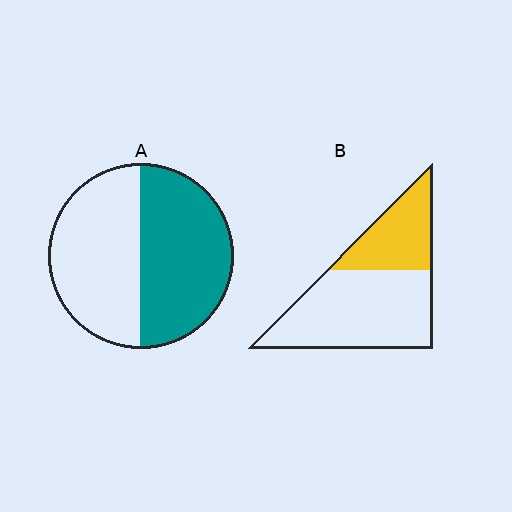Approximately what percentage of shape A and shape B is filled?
A is approximately 50% and B is approximately 35%.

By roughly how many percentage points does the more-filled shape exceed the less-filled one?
By roughly 15 percentage points (A over B).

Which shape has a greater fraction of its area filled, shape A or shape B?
Shape A.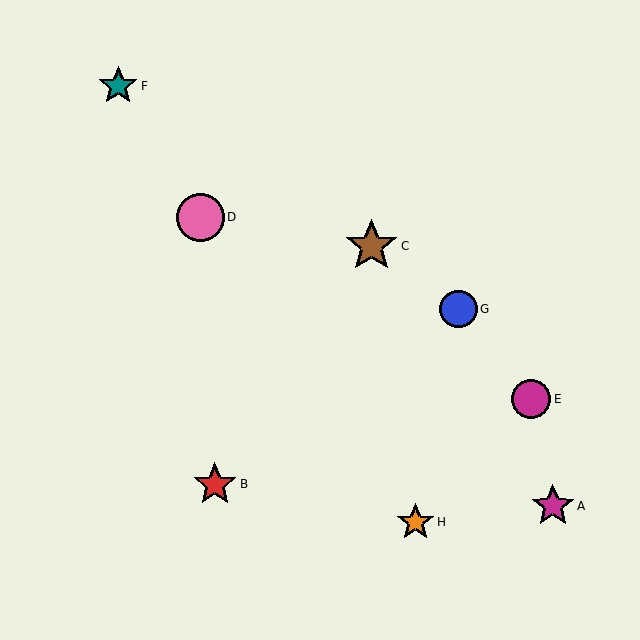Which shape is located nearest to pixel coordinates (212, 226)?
The pink circle (labeled D) at (200, 217) is nearest to that location.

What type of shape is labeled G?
Shape G is a blue circle.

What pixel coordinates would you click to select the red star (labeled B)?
Click at (215, 484) to select the red star B.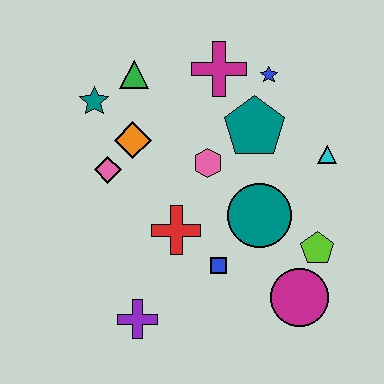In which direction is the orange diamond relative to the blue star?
The orange diamond is to the left of the blue star.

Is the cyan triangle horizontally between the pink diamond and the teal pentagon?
No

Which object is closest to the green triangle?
The teal star is closest to the green triangle.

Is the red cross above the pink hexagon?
No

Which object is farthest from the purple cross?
The blue star is farthest from the purple cross.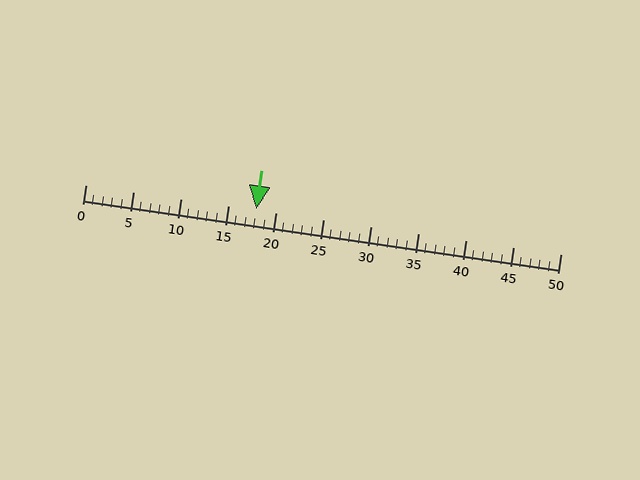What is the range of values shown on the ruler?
The ruler shows values from 0 to 50.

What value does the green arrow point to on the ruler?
The green arrow points to approximately 18.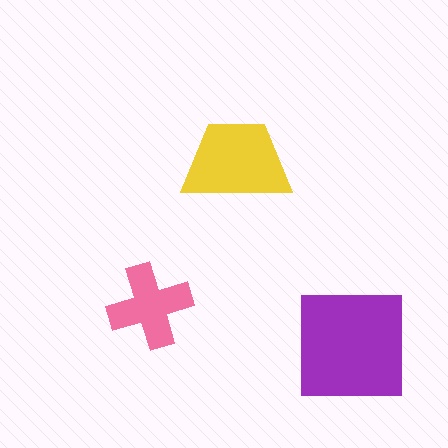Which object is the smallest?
The pink cross.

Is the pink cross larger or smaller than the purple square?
Smaller.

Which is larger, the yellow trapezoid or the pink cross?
The yellow trapezoid.